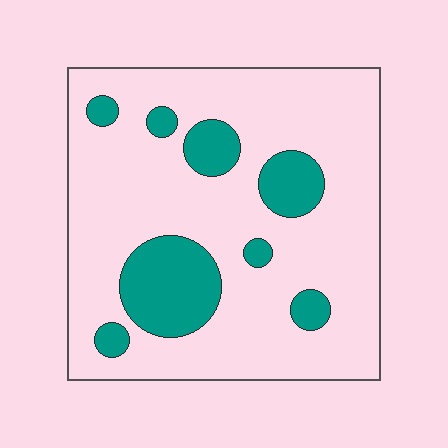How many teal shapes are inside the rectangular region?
8.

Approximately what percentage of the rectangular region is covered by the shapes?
Approximately 20%.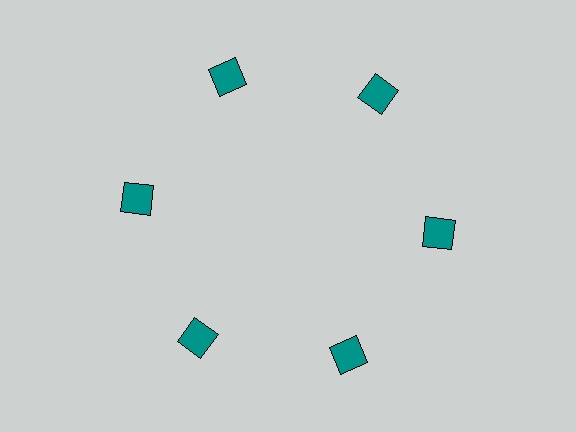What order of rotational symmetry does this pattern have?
This pattern has 6-fold rotational symmetry.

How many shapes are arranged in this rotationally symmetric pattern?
There are 6 shapes, arranged in 6 groups of 1.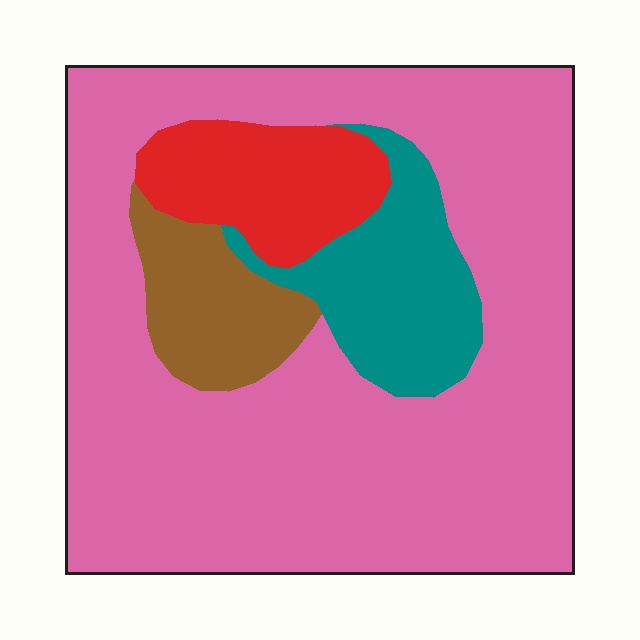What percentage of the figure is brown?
Brown covers 8% of the figure.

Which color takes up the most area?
Pink, at roughly 70%.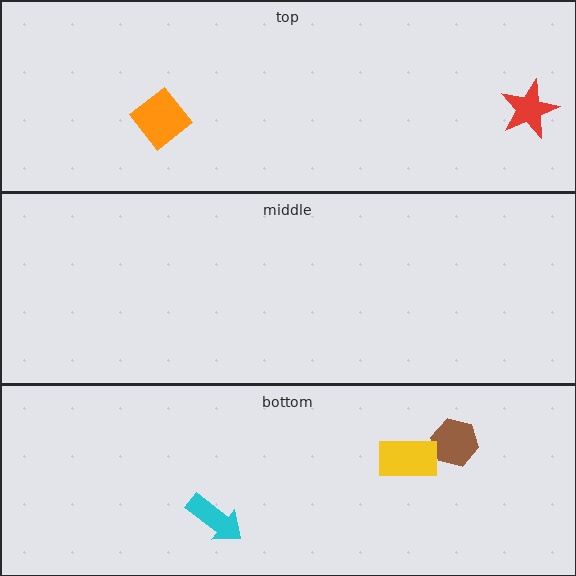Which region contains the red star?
The top region.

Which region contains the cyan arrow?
The bottom region.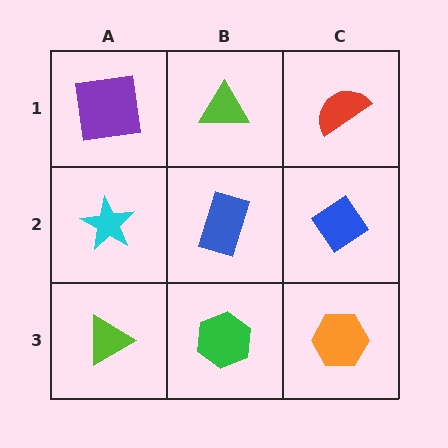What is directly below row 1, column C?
A blue diamond.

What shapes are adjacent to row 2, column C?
A red semicircle (row 1, column C), an orange hexagon (row 3, column C), a blue rectangle (row 2, column B).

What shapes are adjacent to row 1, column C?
A blue diamond (row 2, column C), a lime triangle (row 1, column B).